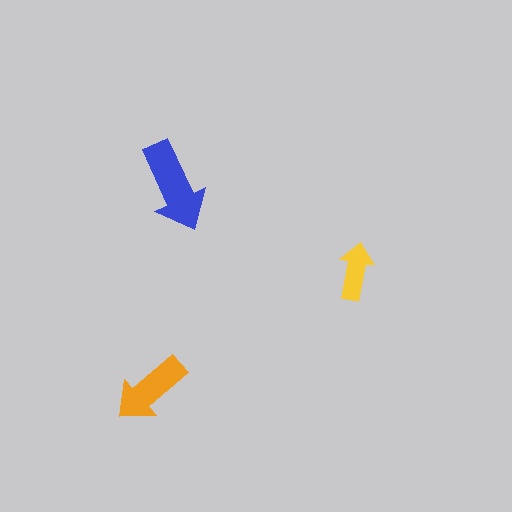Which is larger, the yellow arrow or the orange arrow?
The orange one.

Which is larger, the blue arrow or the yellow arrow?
The blue one.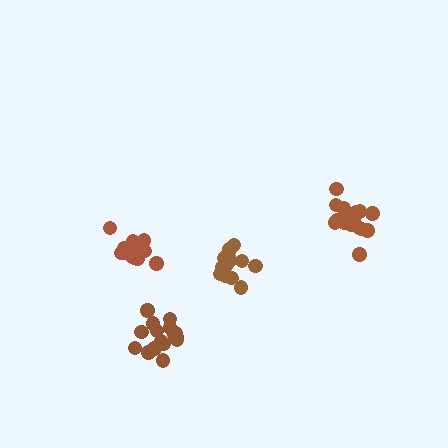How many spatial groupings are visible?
There are 4 spatial groupings.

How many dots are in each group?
Group 1: 16 dots, Group 2: 14 dots, Group 3: 19 dots, Group 4: 16 dots (65 total).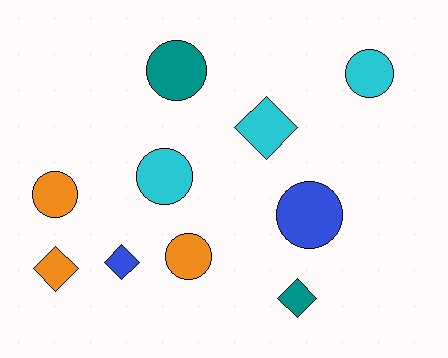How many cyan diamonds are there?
There is 1 cyan diamond.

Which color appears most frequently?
Cyan, with 3 objects.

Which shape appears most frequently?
Circle, with 6 objects.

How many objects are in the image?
There are 10 objects.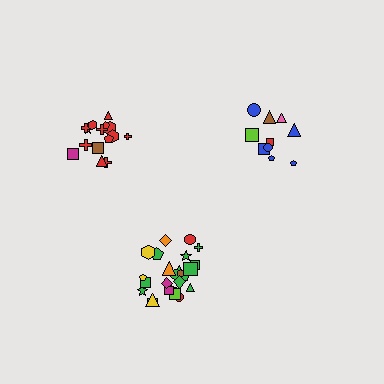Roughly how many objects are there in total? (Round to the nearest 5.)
Roughly 50 objects in total.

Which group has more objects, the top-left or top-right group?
The top-left group.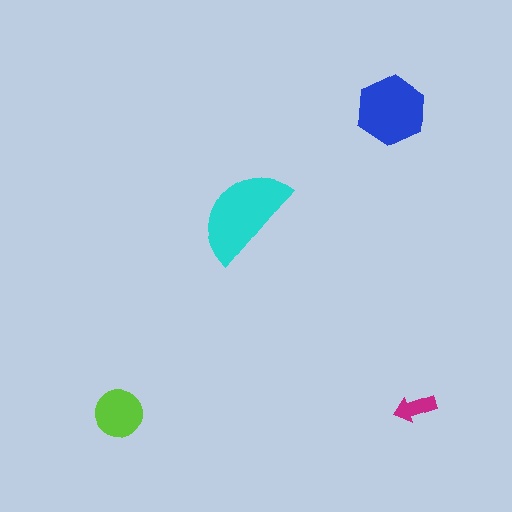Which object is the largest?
The cyan semicircle.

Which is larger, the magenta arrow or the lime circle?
The lime circle.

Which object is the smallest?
The magenta arrow.